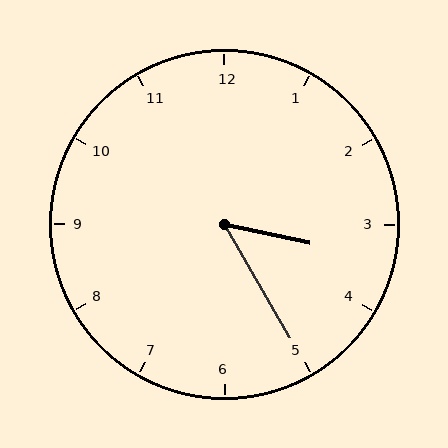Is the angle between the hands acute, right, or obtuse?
It is acute.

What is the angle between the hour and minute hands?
Approximately 48 degrees.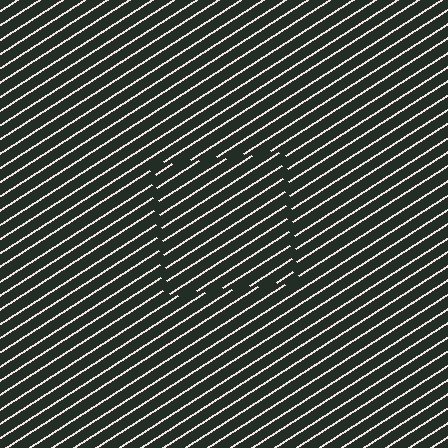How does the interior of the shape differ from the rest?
The interior of the shape contains the same grating, shifted by half a period — the contour is defined by the phase discontinuity where line-ends from the inner and outer gratings abut.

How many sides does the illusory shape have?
4 sides — the line-ends trace a square.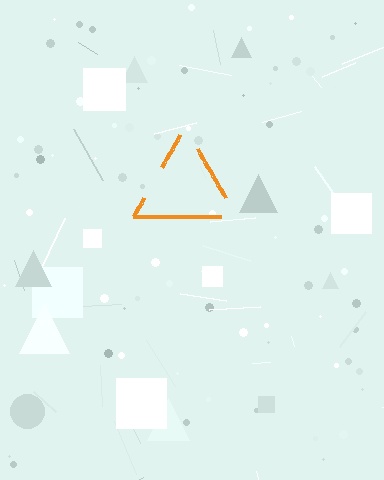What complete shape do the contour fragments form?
The contour fragments form a triangle.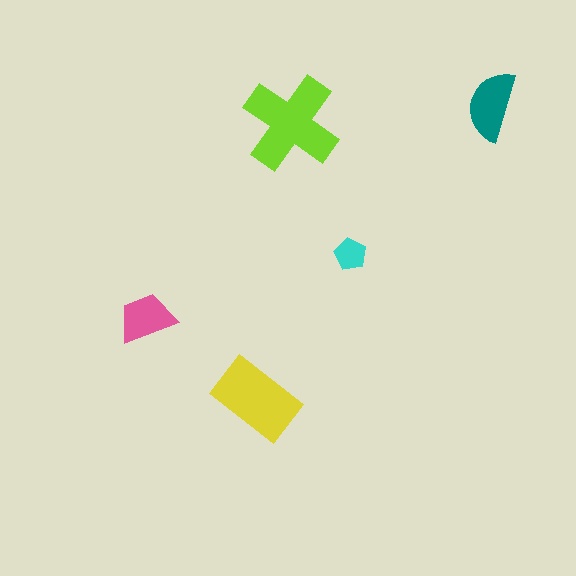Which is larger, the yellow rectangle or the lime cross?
The lime cross.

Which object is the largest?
The lime cross.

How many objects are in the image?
There are 5 objects in the image.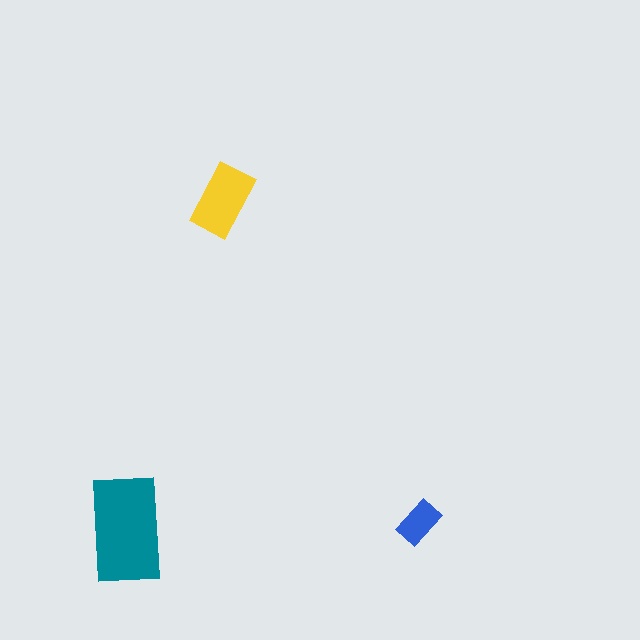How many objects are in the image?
There are 3 objects in the image.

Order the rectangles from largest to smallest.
the teal one, the yellow one, the blue one.